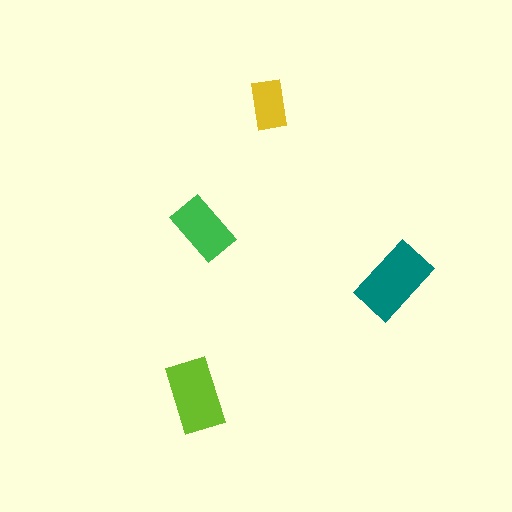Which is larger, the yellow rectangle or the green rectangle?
The green one.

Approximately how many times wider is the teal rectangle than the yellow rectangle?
About 1.5 times wider.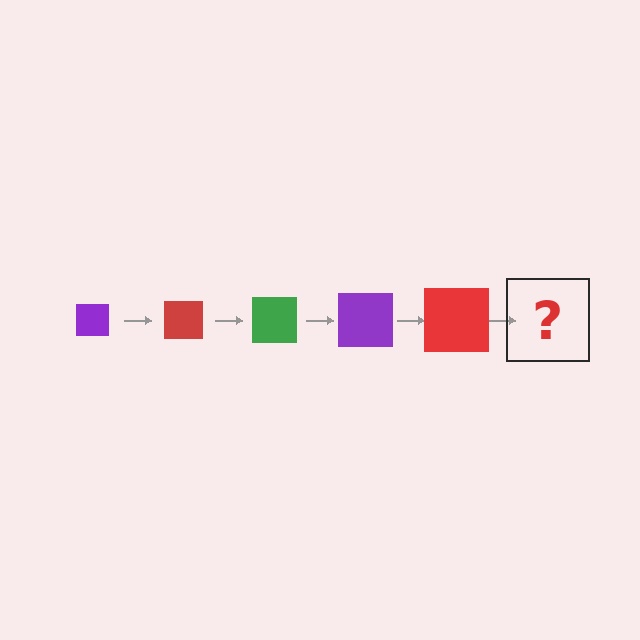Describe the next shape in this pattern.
It should be a green square, larger than the previous one.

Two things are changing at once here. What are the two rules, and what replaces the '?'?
The two rules are that the square grows larger each step and the color cycles through purple, red, and green. The '?' should be a green square, larger than the previous one.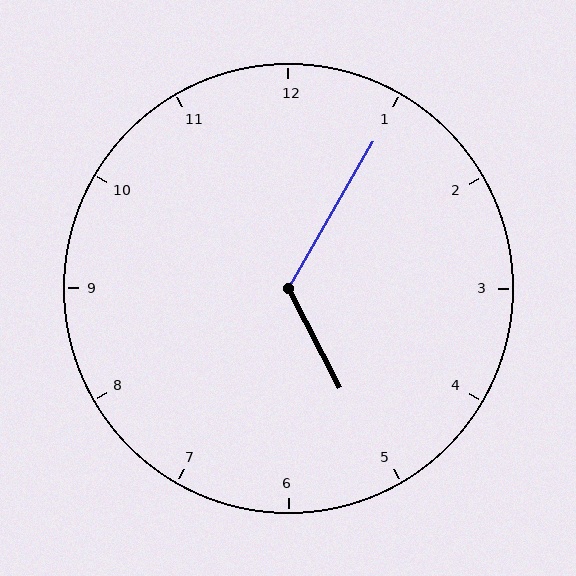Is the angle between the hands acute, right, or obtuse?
It is obtuse.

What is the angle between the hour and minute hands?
Approximately 122 degrees.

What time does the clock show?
5:05.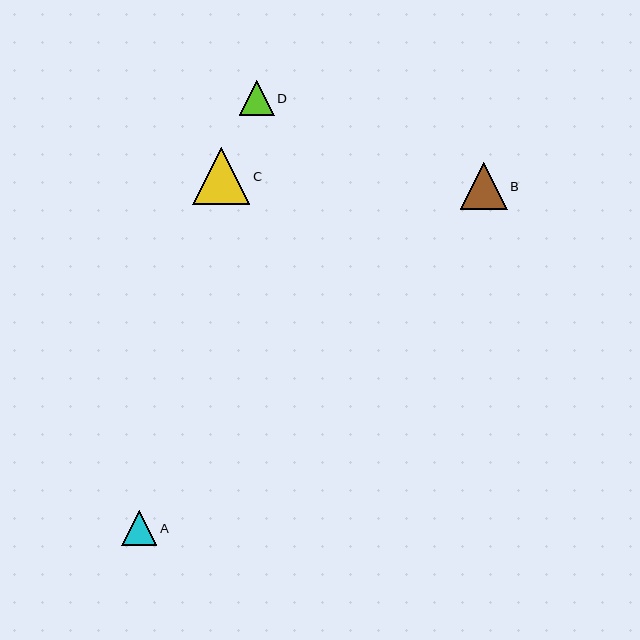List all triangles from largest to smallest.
From largest to smallest: C, B, D, A.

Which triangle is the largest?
Triangle C is the largest with a size of approximately 58 pixels.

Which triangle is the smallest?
Triangle A is the smallest with a size of approximately 35 pixels.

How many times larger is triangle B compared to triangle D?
Triangle B is approximately 1.3 times the size of triangle D.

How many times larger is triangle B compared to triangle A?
Triangle B is approximately 1.3 times the size of triangle A.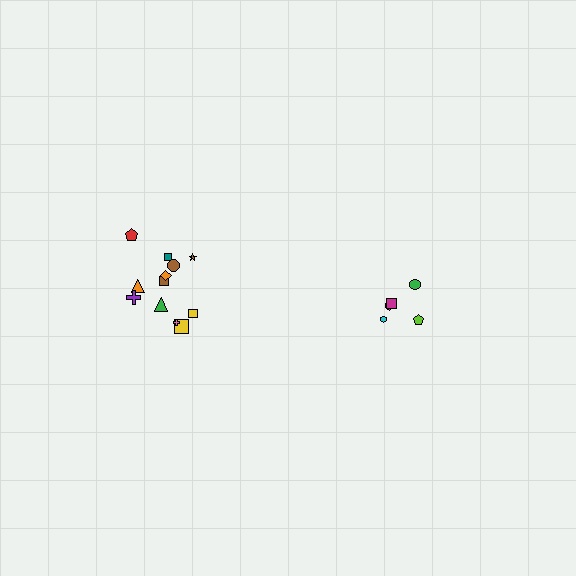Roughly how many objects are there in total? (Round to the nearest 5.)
Roughly 15 objects in total.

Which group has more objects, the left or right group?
The left group.